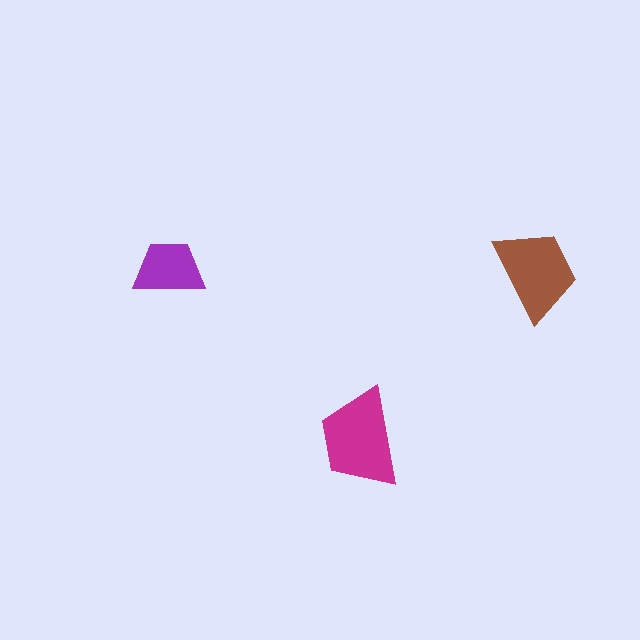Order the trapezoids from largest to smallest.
the magenta one, the brown one, the purple one.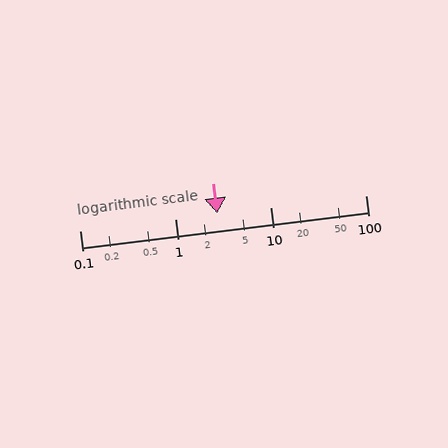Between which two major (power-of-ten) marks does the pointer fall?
The pointer is between 1 and 10.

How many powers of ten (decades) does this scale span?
The scale spans 3 decades, from 0.1 to 100.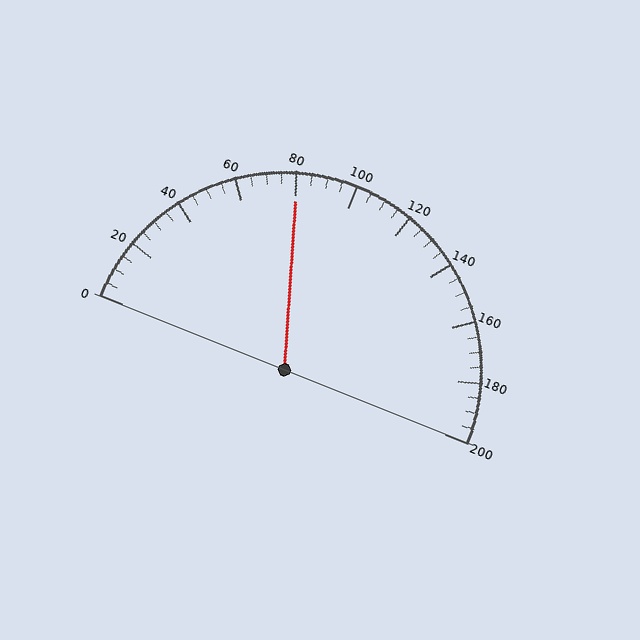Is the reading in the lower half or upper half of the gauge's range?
The reading is in the lower half of the range (0 to 200).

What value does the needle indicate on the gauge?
The needle indicates approximately 80.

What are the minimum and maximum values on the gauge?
The gauge ranges from 0 to 200.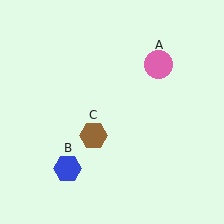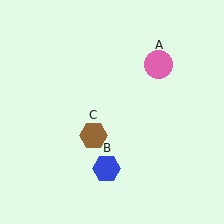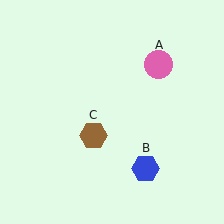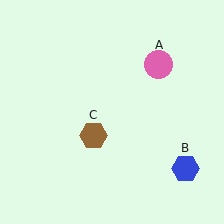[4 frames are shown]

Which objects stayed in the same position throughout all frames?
Pink circle (object A) and brown hexagon (object C) remained stationary.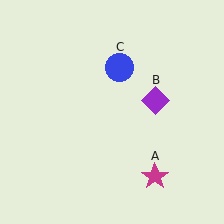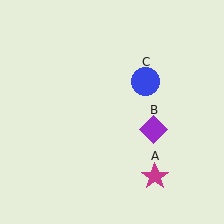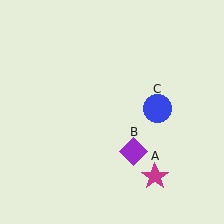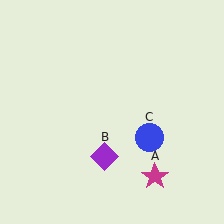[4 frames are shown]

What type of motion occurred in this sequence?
The purple diamond (object B), blue circle (object C) rotated clockwise around the center of the scene.